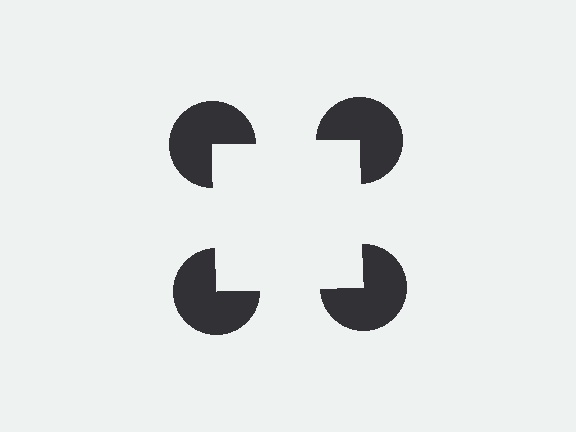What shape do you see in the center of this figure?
An illusory square — its edges are inferred from the aligned wedge cuts in the pac-man discs, not physically drawn.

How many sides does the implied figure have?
4 sides.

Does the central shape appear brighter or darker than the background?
It typically appears slightly brighter than the background, even though no actual brightness change is drawn.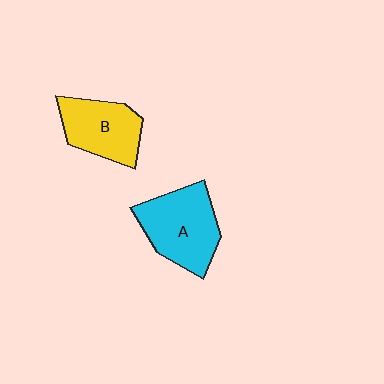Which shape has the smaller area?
Shape B (yellow).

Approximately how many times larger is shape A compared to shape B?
Approximately 1.2 times.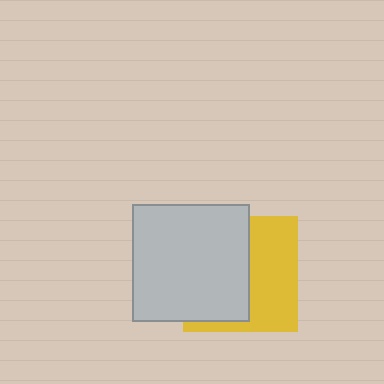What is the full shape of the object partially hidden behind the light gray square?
The partially hidden object is a yellow square.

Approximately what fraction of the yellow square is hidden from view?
Roughly 53% of the yellow square is hidden behind the light gray square.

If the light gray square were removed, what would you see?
You would see the complete yellow square.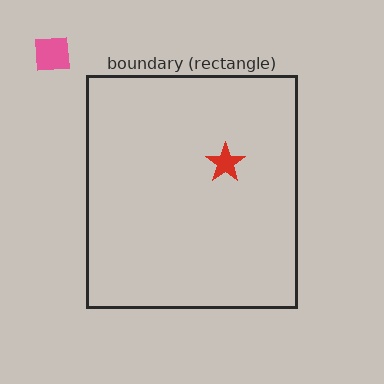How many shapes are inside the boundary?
1 inside, 1 outside.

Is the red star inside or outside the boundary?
Inside.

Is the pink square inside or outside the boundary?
Outside.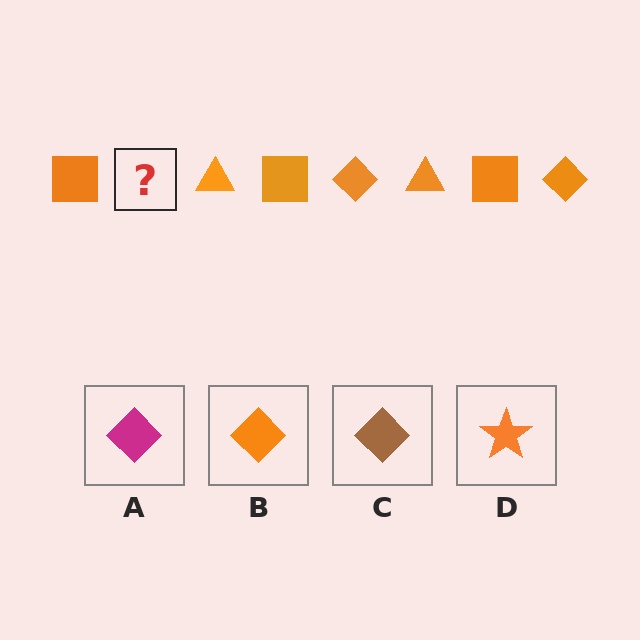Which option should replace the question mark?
Option B.